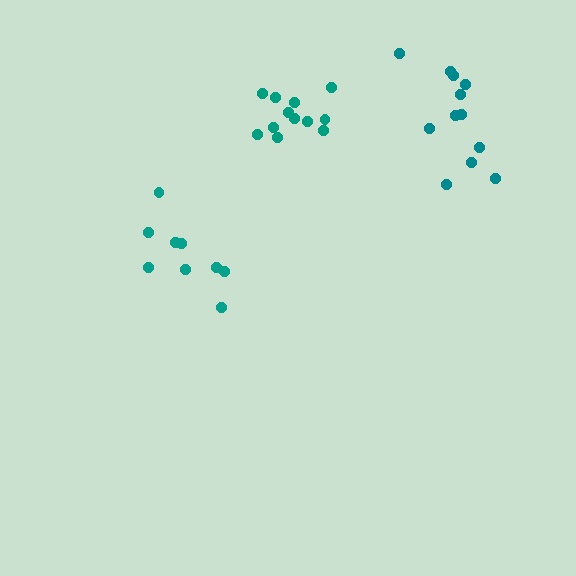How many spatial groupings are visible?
There are 3 spatial groupings.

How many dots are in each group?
Group 1: 9 dots, Group 2: 12 dots, Group 3: 12 dots (33 total).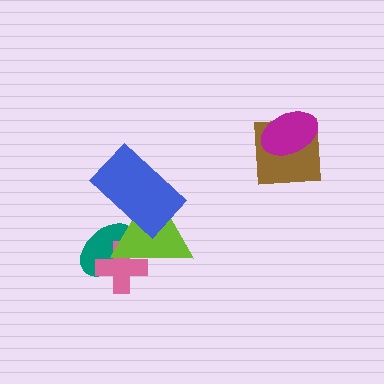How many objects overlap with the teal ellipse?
3 objects overlap with the teal ellipse.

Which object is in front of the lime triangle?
The blue rectangle is in front of the lime triangle.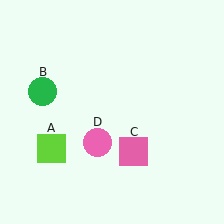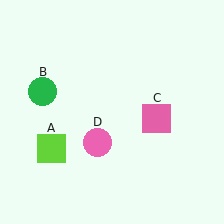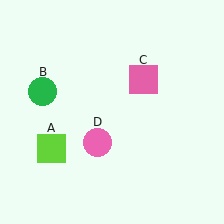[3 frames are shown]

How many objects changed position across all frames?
1 object changed position: pink square (object C).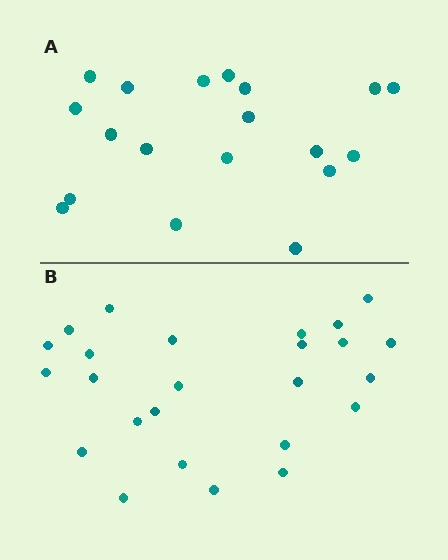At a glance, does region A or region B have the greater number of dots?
Region B (the bottom region) has more dots.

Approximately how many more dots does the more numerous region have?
Region B has about 6 more dots than region A.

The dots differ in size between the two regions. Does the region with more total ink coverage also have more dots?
No. Region A has more total ink coverage because its dots are larger, but region B actually contains more individual dots. Total area can be misleading — the number of items is what matters here.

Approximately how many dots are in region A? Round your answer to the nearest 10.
About 20 dots. (The exact count is 19, which rounds to 20.)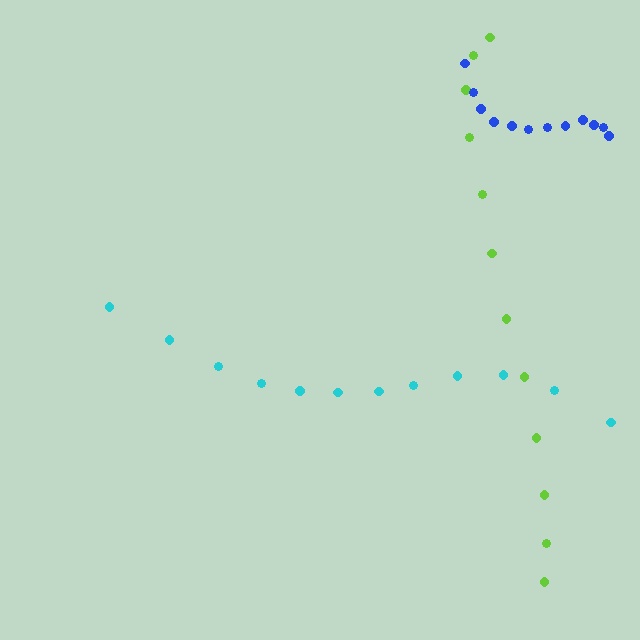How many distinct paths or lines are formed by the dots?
There are 3 distinct paths.